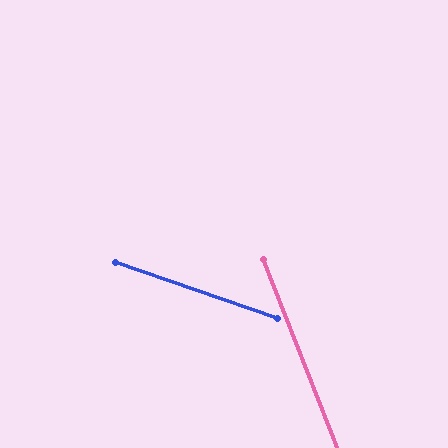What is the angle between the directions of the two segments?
Approximately 50 degrees.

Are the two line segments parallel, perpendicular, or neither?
Neither parallel nor perpendicular — they differ by about 50°.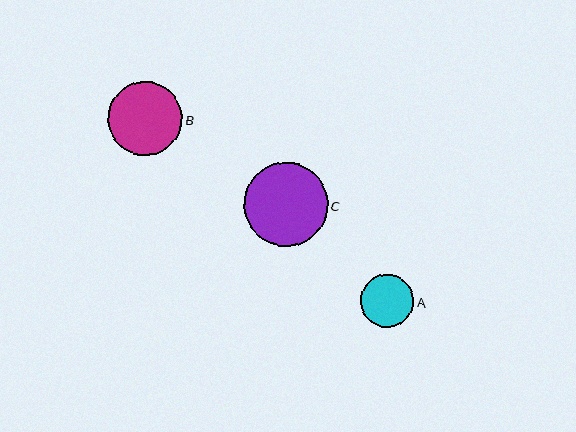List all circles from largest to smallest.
From largest to smallest: C, B, A.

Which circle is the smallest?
Circle A is the smallest with a size of approximately 53 pixels.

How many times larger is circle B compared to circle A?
Circle B is approximately 1.4 times the size of circle A.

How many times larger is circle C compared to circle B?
Circle C is approximately 1.1 times the size of circle B.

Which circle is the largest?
Circle C is the largest with a size of approximately 84 pixels.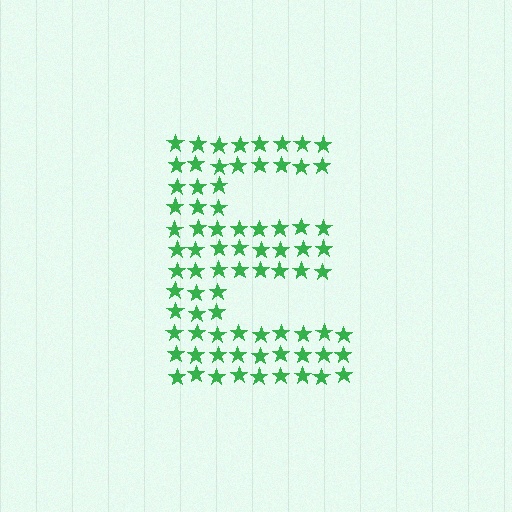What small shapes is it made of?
It is made of small stars.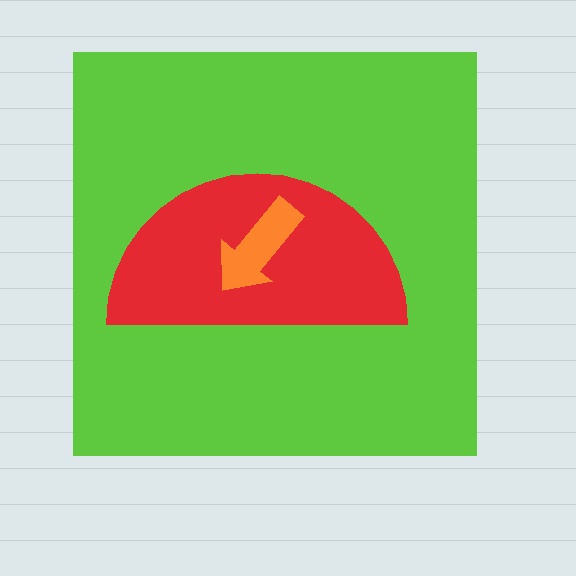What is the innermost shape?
The orange arrow.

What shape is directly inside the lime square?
The red semicircle.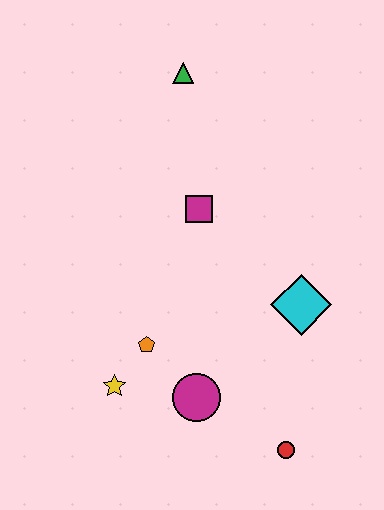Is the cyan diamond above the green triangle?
No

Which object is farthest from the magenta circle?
The green triangle is farthest from the magenta circle.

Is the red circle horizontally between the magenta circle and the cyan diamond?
Yes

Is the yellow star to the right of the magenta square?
No